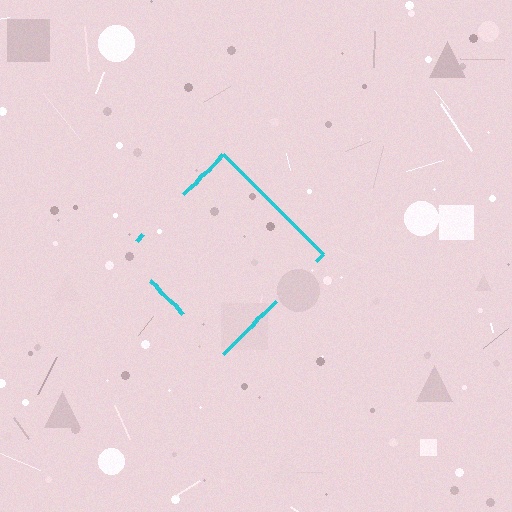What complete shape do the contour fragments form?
The contour fragments form a diamond.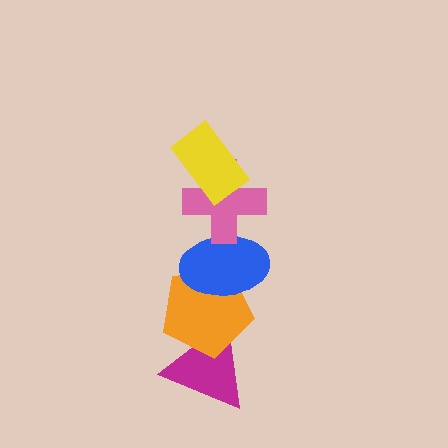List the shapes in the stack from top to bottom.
From top to bottom: the yellow rectangle, the pink cross, the blue ellipse, the orange pentagon, the magenta triangle.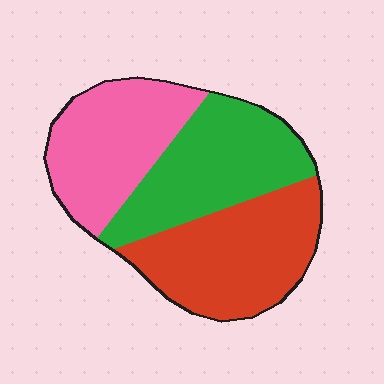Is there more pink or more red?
Red.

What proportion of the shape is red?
Red takes up about three eighths (3/8) of the shape.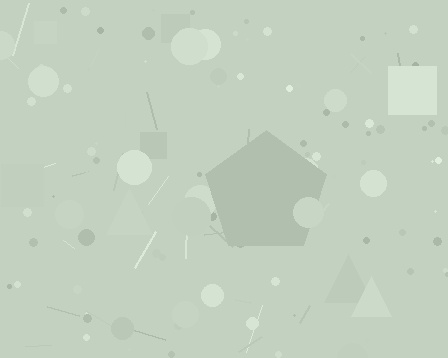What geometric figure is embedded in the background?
A pentagon is embedded in the background.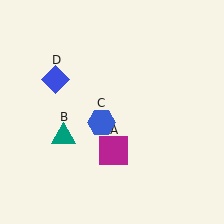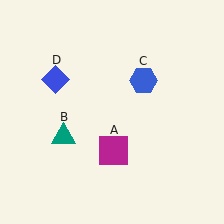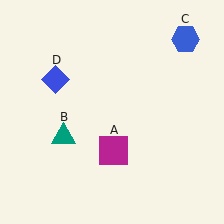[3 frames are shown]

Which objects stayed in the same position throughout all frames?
Magenta square (object A) and teal triangle (object B) and blue diamond (object D) remained stationary.